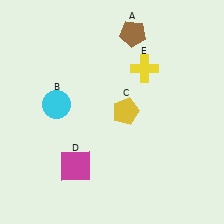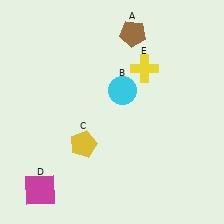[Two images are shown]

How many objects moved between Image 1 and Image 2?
3 objects moved between the two images.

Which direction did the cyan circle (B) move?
The cyan circle (B) moved right.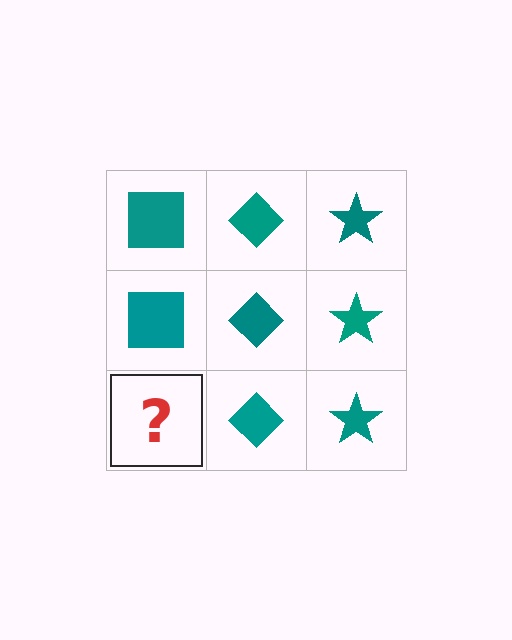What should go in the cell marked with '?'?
The missing cell should contain a teal square.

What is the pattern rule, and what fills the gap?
The rule is that each column has a consistent shape. The gap should be filled with a teal square.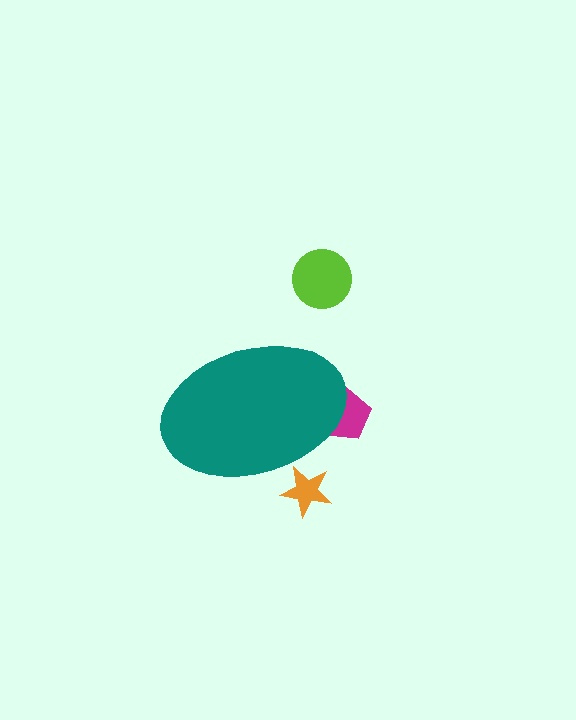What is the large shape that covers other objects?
A teal ellipse.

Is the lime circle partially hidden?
No, the lime circle is fully visible.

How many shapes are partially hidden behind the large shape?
2 shapes are partially hidden.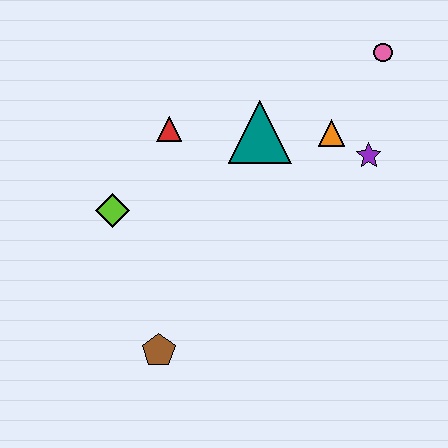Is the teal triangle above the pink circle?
No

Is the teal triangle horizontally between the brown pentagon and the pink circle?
Yes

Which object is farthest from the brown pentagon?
The pink circle is farthest from the brown pentagon.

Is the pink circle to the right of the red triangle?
Yes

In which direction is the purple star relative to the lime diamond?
The purple star is to the right of the lime diamond.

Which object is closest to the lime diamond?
The red triangle is closest to the lime diamond.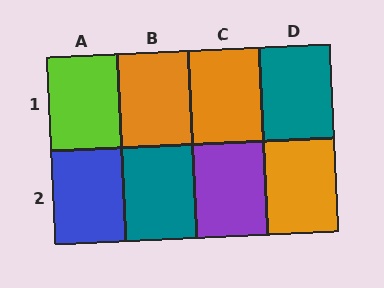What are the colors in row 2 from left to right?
Blue, teal, purple, orange.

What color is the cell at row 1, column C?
Orange.